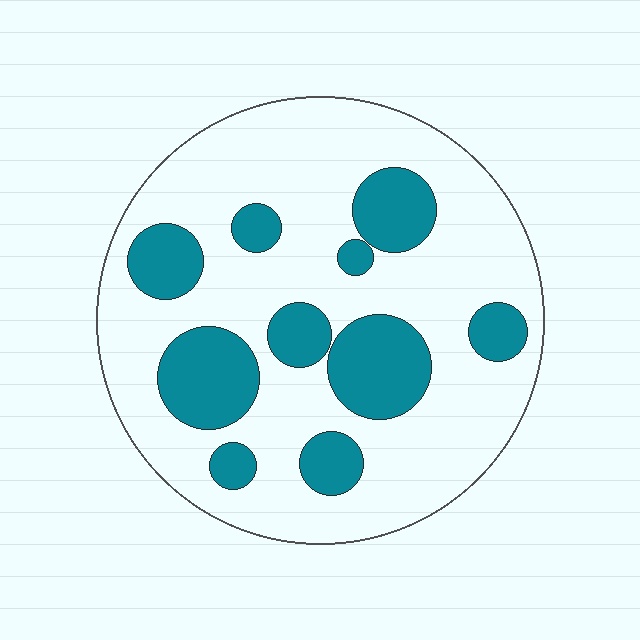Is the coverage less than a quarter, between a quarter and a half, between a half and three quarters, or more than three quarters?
Between a quarter and a half.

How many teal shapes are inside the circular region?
10.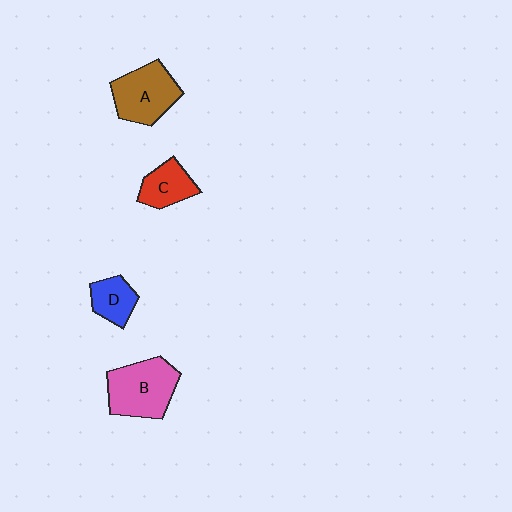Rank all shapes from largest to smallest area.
From largest to smallest: B (pink), A (brown), C (red), D (blue).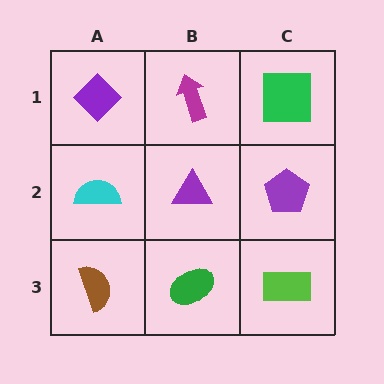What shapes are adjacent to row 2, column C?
A green square (row 1, column C), a lime rectangle (row 3, column C), a purple triangle (row 2, column B).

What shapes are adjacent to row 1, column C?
A purple pentagon (row 2, column C), a magenta arrow (row 1, column B).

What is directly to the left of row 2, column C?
A purple triangle.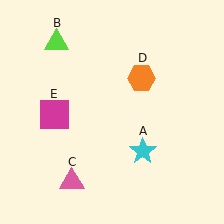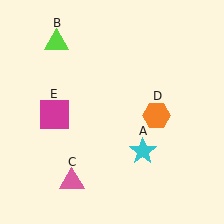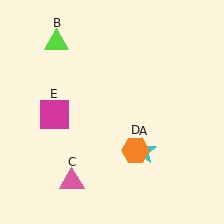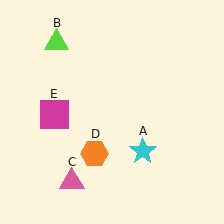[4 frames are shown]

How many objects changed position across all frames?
1 object changed position: orange hexagon (object D).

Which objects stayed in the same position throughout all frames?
Cyan star (object A) and lime triangle (object B) and pink triangle (object C) and magenta square (object E) remained stationary.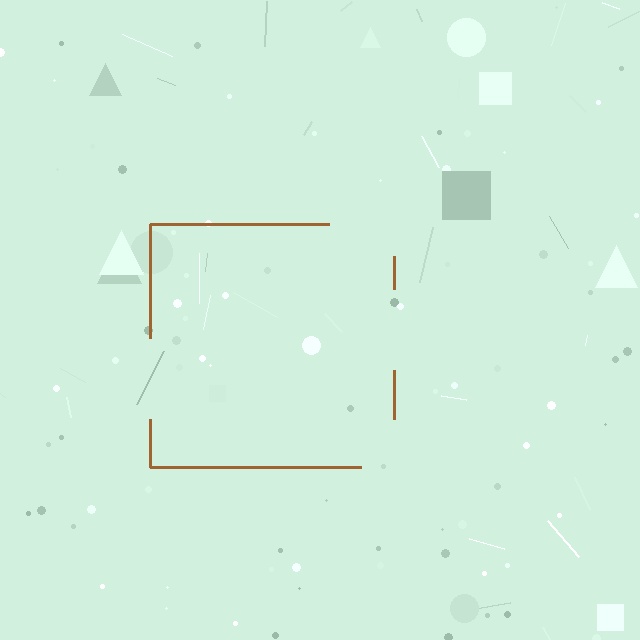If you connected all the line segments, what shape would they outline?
They would outline a square.